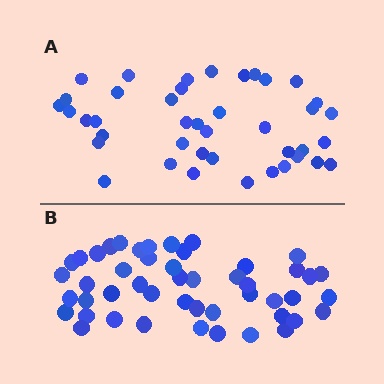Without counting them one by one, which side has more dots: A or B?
Region B (the bottom region) has more dots.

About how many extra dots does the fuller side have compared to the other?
Region B has roughly 8 or so more dots than region A.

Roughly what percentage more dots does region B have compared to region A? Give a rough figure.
About 15% more.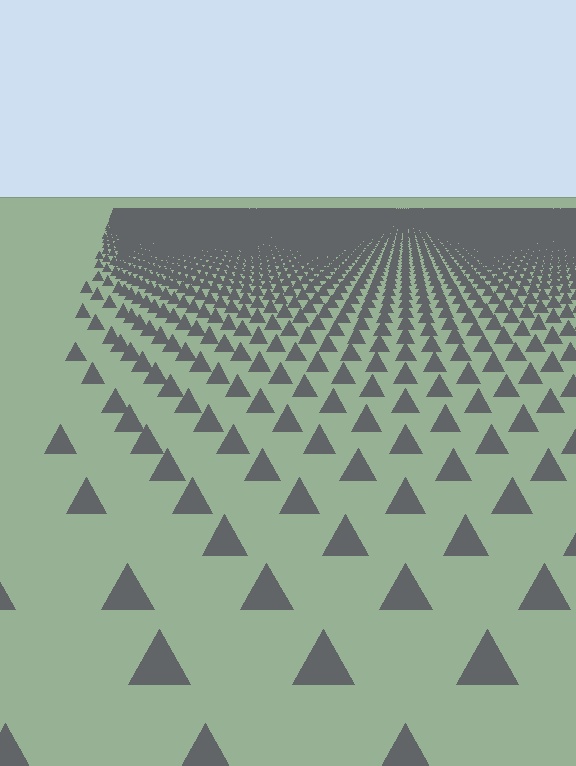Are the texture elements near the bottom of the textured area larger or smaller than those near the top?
Larger. Near the bottom, elements are closer to the viewer and appear at a bigger on-screen size.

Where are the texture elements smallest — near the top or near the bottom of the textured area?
Near the top.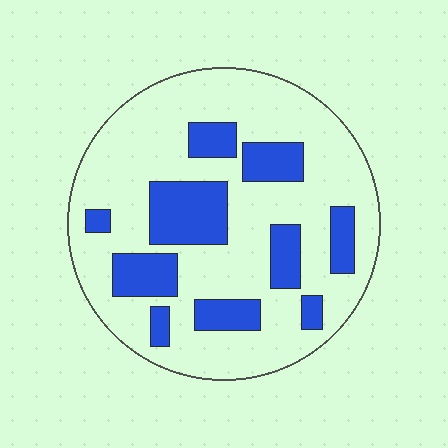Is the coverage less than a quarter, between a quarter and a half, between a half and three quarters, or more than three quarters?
Between a quarter and a half.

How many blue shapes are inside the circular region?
10.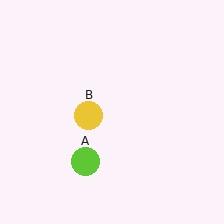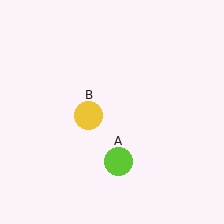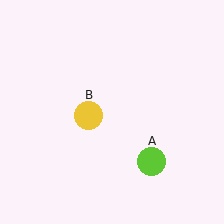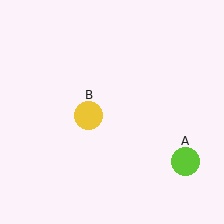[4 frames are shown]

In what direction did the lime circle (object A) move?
The lime circle (object A) moved right.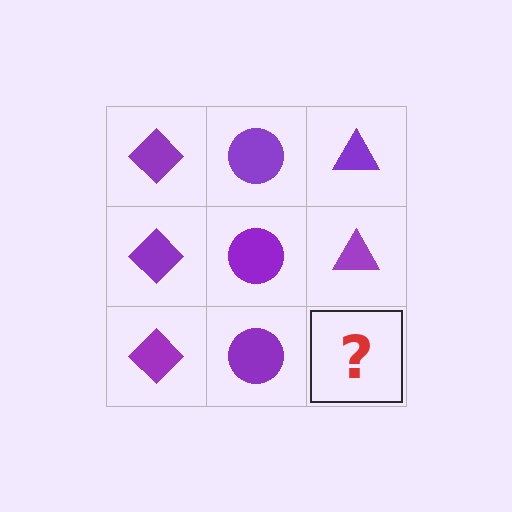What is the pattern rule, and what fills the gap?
The rule is that each column has a consistent shape. The gap should be filled with a purple triangle.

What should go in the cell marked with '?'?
The missing cell should contain a purple triangle.